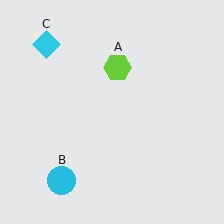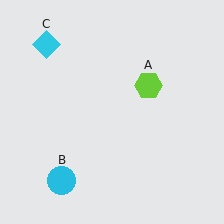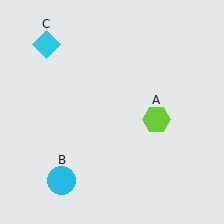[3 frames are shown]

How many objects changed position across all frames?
1 object changed position: lime hexagon (object A).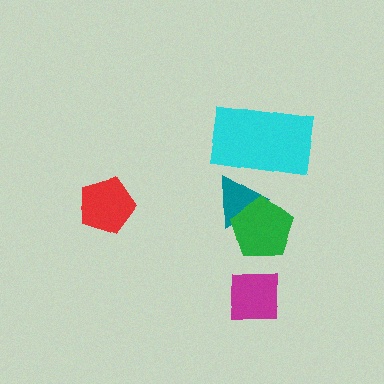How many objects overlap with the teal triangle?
2 objects overlap with the teal triangle.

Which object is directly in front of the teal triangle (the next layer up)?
The green pentagon is directly in front of the teal triangle.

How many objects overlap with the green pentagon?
1 object overlaps with the green pentagon.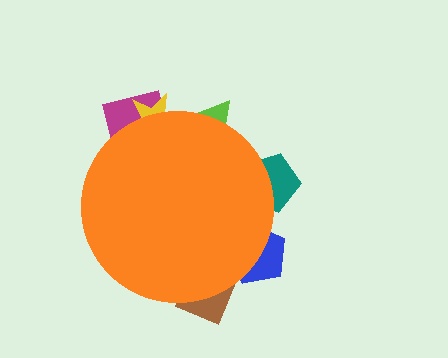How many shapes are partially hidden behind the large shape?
6 shapes are partially hidden.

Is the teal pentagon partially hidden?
Yes, the teal pentagon is partially hidden behind the orange circle.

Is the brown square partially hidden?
Yes, the brown square is partially hidden behind the orange circle.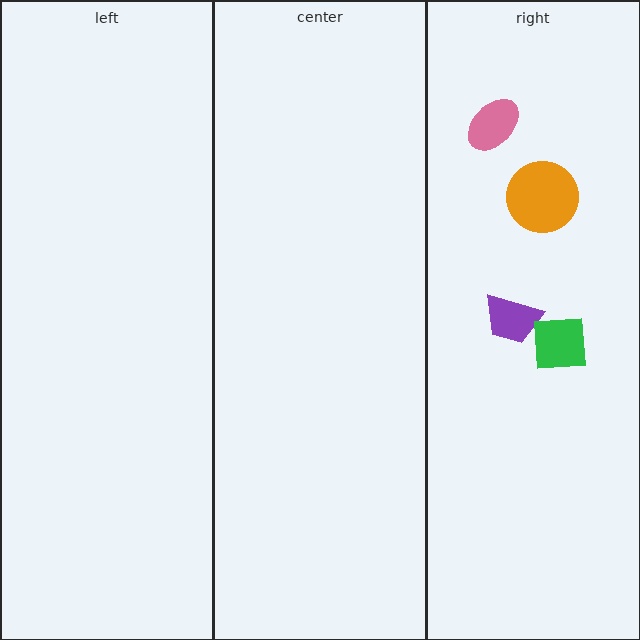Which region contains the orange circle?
The right region.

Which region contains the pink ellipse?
The right region.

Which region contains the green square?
The right region.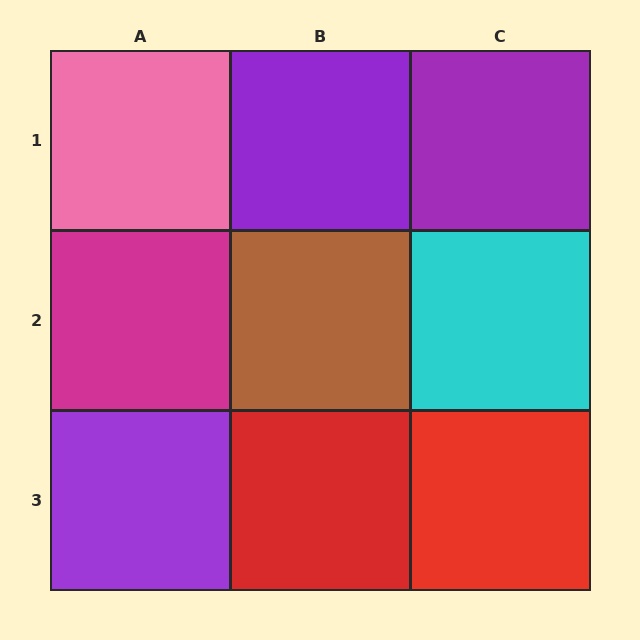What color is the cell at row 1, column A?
Pink.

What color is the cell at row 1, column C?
Purple.